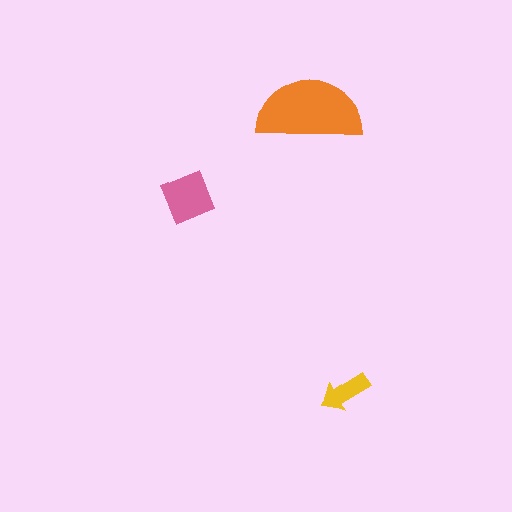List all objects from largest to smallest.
The orange semicircle, the pink diamond, the yellow arrow.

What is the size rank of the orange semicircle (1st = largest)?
1st.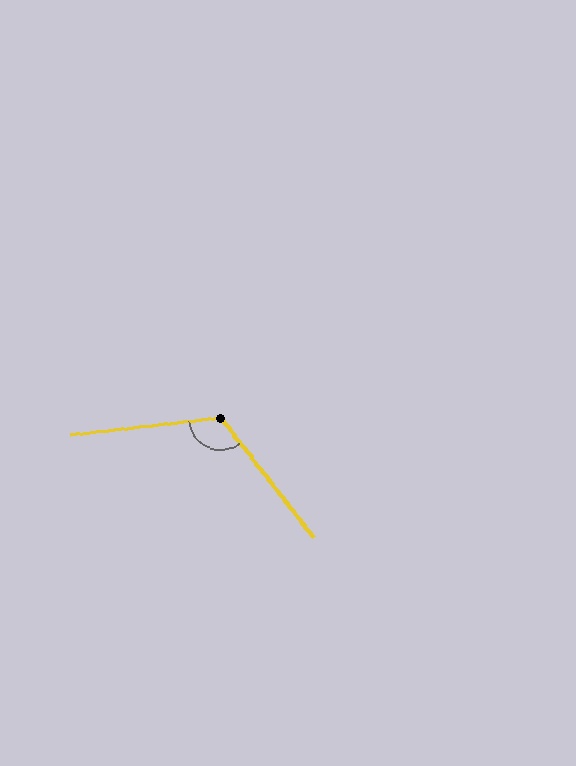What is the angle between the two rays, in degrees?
Approximately 122 degrees.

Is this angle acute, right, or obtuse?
It is obtuse.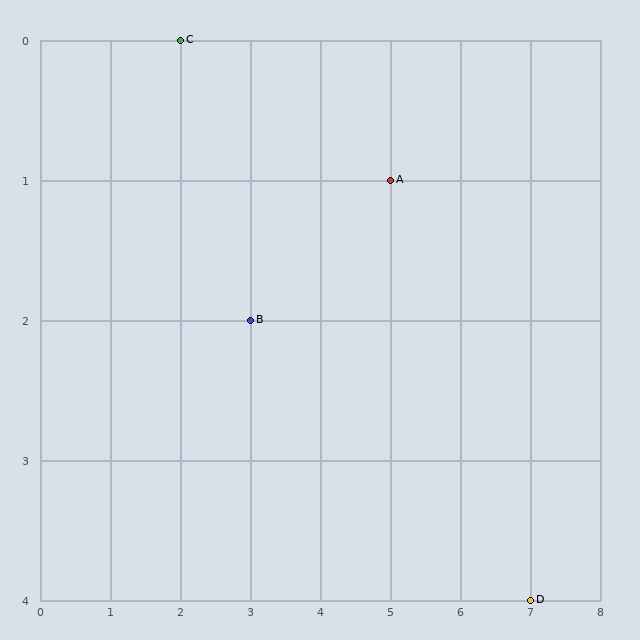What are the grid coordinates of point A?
Point A is at grid coordinates (5, 1).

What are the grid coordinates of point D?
Point D is at grid coordinates (7, 4).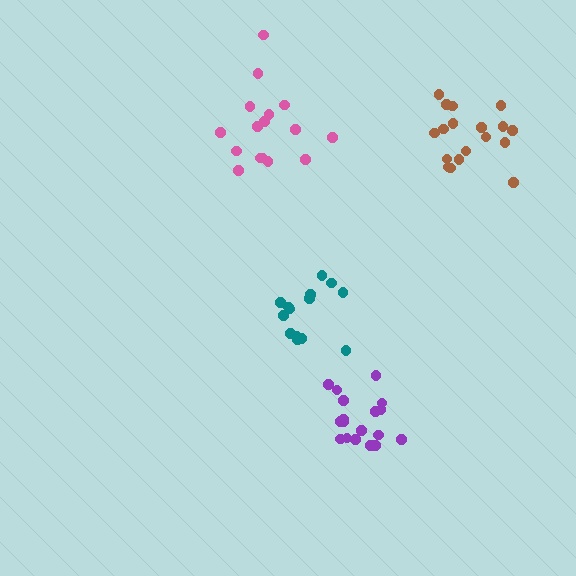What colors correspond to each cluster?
The clusters are colored: brown, teal, pink, purple.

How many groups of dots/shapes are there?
There are 4 groups.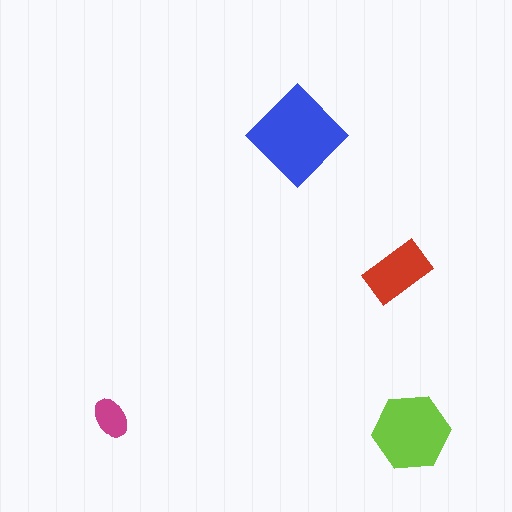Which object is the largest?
The blue diamond.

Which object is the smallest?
The magenta ellipse.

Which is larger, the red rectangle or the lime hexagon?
The lime hexagon.